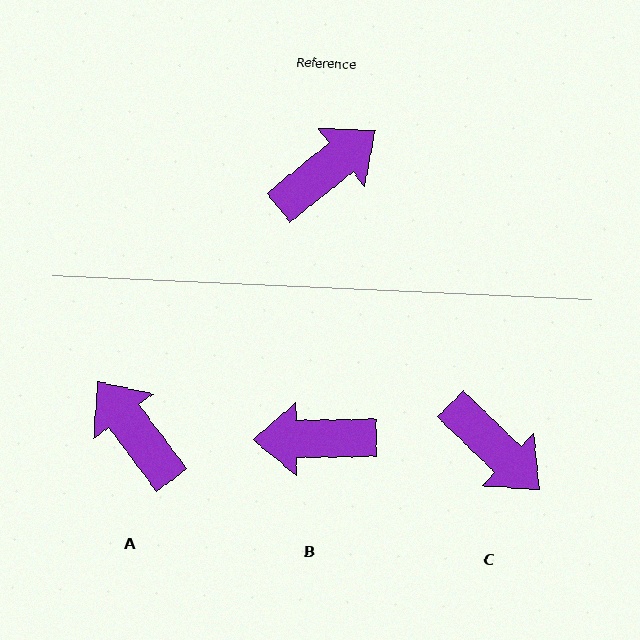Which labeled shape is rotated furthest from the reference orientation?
B, about 143 degrees away.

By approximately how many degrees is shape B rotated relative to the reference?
Approximately 143 degrees counter-clockwise.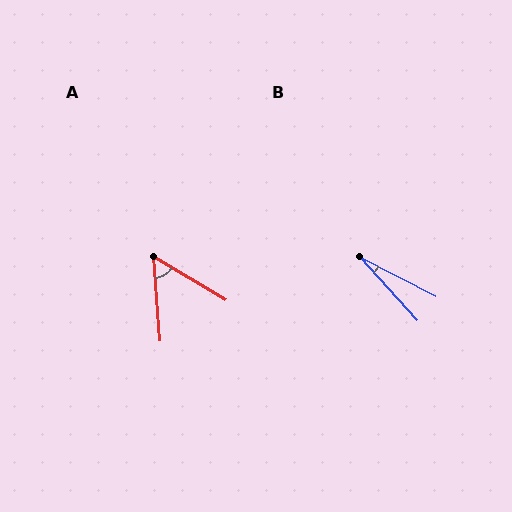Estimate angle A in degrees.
Approximately 54 degrees.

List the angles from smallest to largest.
B (20°), A (54°).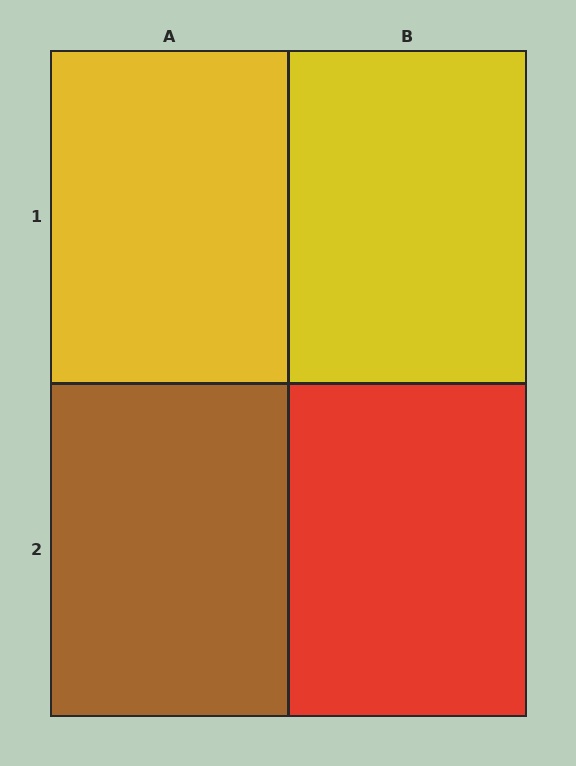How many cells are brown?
1 cell is brown.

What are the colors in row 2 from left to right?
Brown, red.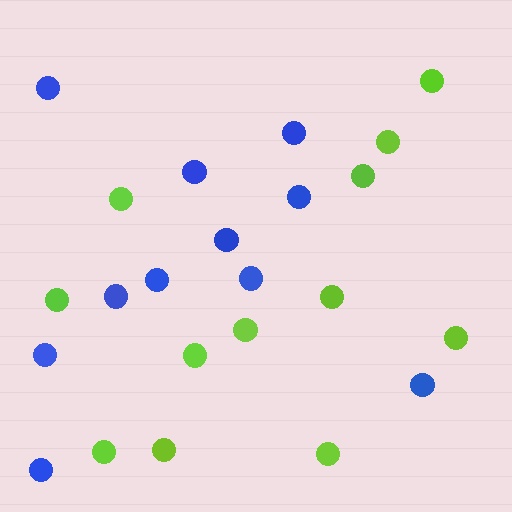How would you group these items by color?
There are 2 groups: one group of blue circles (11) and one group of lime circles (12).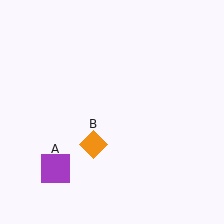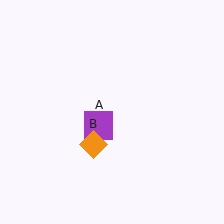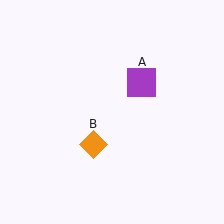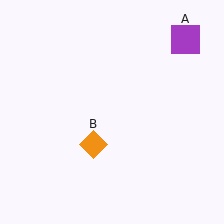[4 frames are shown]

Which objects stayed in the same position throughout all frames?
Orange diamond (object B) remained stationary.